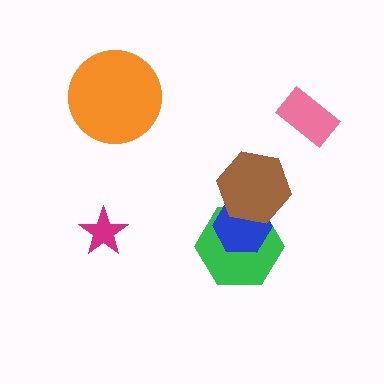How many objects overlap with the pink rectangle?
0 objects overlap with the pink rectangle.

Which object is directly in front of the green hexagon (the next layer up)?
The blue hexagon is directly in front of the green hexagon.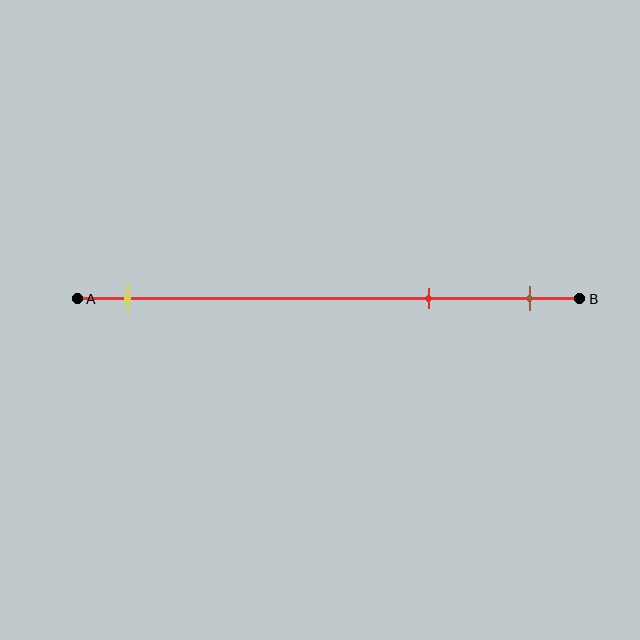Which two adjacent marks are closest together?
The red and brown marks are the closest adjacent pair.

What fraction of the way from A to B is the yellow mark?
The yellow mark is approximately 10% (0.1) of the way from A to B.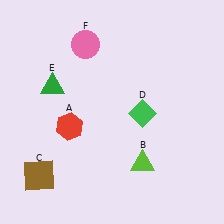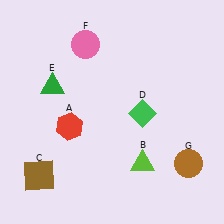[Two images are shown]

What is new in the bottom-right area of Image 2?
A brown circle (G) was added in the bottom-right area of Image 2.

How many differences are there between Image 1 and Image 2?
There is 1 difference between the two images.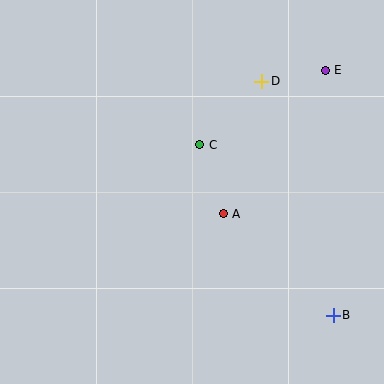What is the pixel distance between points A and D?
The distance between A and D is 138 pixels.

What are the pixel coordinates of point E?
Point E is at (325, 70).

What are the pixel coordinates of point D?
Point D is at (262, 81).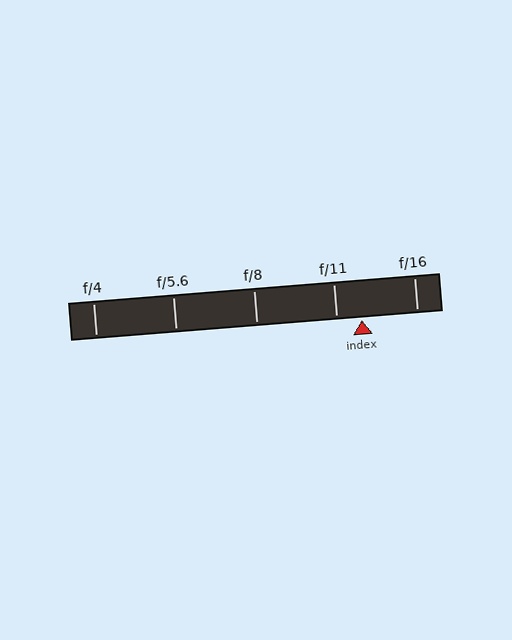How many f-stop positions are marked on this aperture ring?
There are 5 f-stop positions marked.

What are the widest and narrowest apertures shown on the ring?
The widest aperture shown is f/4 and the narrowest is f/16.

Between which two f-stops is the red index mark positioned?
The index mark is between f/11 and f/16.